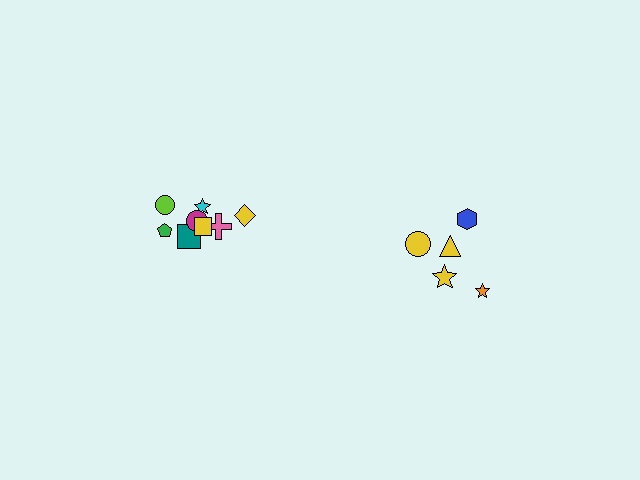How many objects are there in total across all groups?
There are 13 objects.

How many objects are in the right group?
There are 5 objects.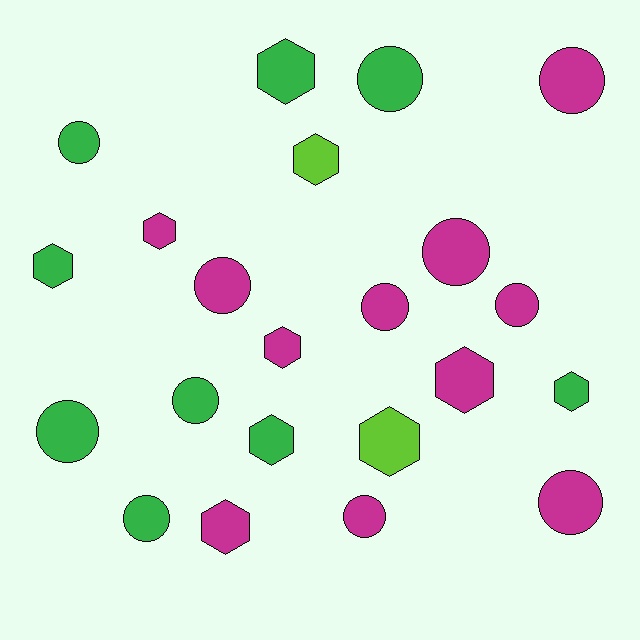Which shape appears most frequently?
Circle, with 12 objects.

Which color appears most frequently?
Magenta, with 11 objects.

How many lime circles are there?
There are no lime circles.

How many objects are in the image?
There are 22 objects.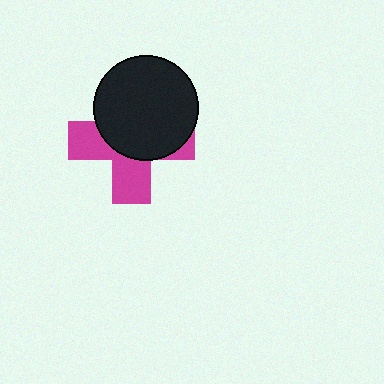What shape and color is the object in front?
The object in front is a black circle.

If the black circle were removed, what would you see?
You would see the complete magenta cross.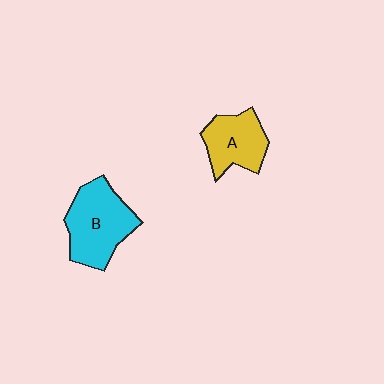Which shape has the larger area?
Shape B (cyan).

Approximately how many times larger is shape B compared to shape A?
Approximately 1.4 times.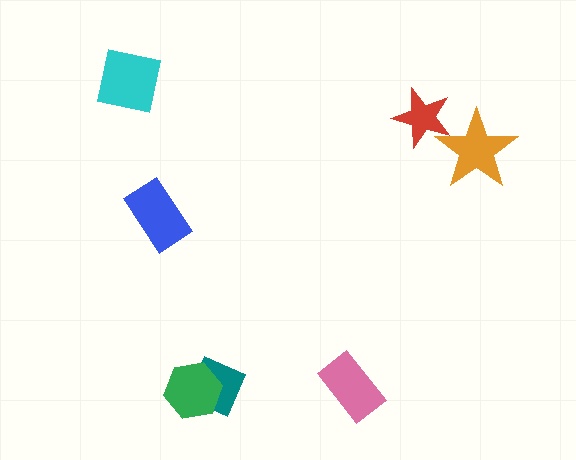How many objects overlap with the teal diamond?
1 object overlaps with the teal diamond.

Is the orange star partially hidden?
No, no other shape covers it.